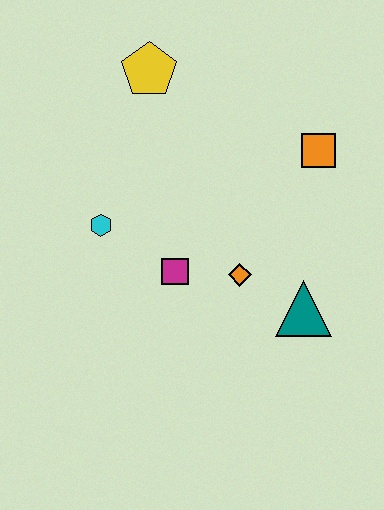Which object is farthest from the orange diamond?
The yellow pentagon is farthest from the orange diamond.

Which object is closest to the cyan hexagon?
The magenta square is closest to the cyan hexagon.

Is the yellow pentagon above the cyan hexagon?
Yes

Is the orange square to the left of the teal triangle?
No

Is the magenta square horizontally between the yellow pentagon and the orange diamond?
Yes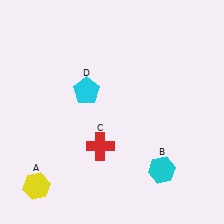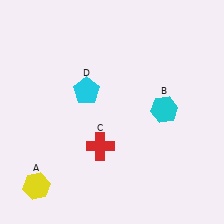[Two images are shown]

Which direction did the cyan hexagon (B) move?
The cyan hexagon (B) moved up.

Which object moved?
The cyan hexagon (B) moved up.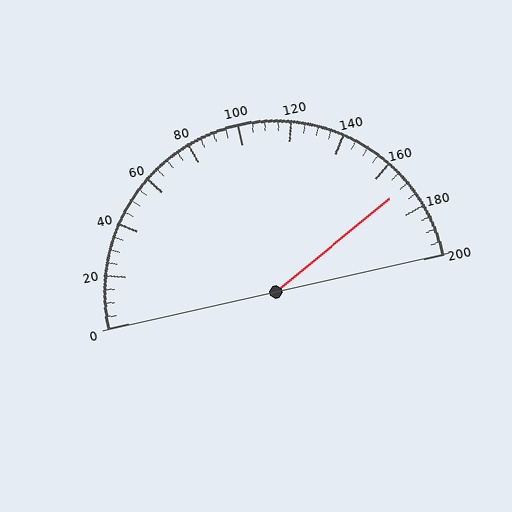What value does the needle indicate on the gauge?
The needle indicates approximately 170.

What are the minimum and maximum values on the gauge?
The gauge ranges from 0 to 200.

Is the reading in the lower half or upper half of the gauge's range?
The reading is in the upper half of the range (0 to 200).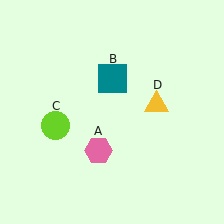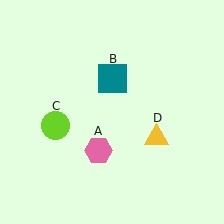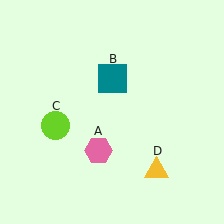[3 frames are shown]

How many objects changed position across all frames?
1 object changed position: yellow triangle (object D).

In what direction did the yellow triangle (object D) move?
The yellow triangle (object D) moved down.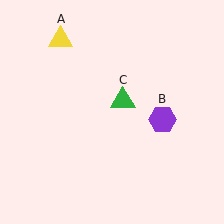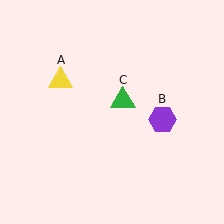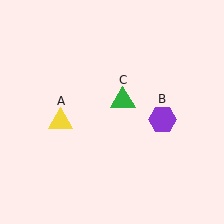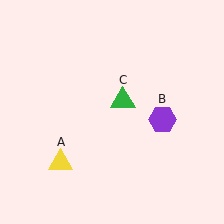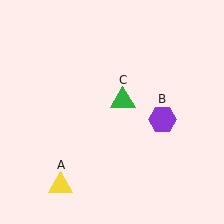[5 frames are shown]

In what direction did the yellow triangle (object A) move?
The yellow triangle (object A) moved down.